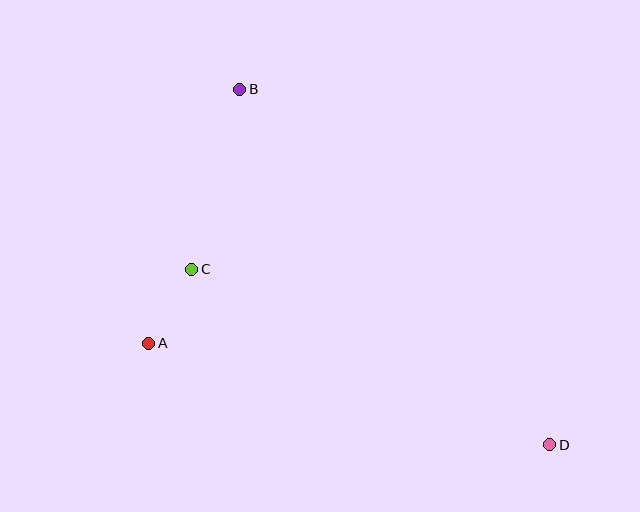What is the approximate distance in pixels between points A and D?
The distance between A and D is approximately 414 pixels.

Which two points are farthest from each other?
Points B and D are farthest from each other.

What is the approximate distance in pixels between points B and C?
The distance between B and C is approximately 186 pixels.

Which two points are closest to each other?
Points A and C are closest to each other.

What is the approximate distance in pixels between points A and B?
The distance between A and B is approximately 270 pixels.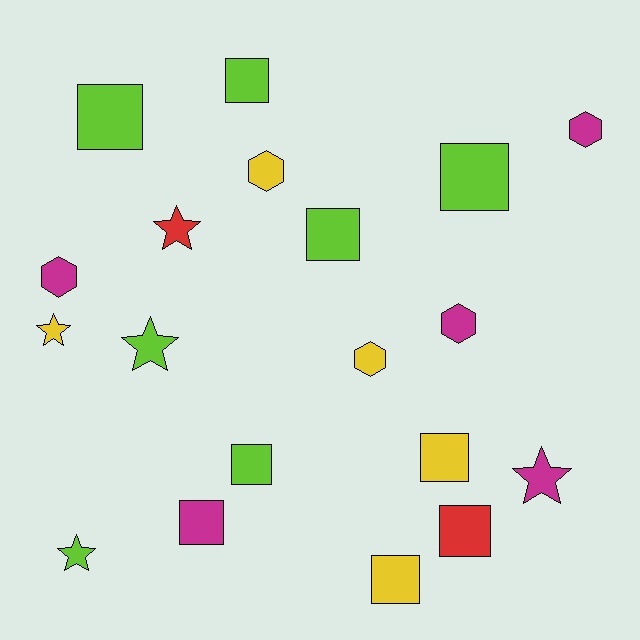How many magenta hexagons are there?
There are 3 magenta hexagons.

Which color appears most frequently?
Lime, with 7 objects.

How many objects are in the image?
There are 19 objects.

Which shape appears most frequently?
Square, with 9 objects.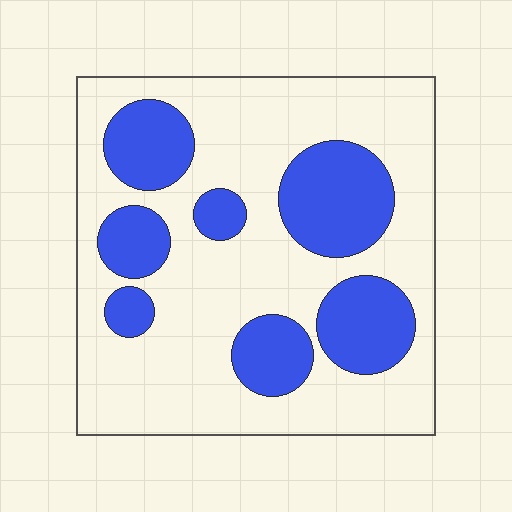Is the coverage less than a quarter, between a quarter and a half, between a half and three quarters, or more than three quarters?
Between a quarter and a half.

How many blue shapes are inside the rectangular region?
7.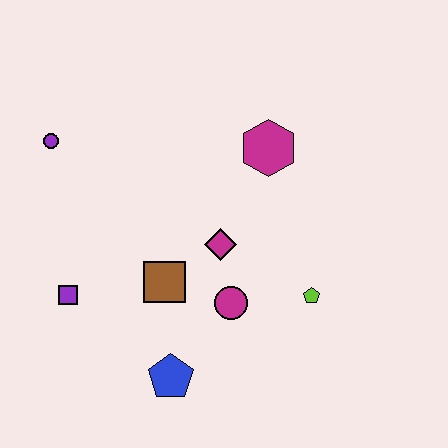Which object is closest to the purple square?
The brown square is closest to the purple square.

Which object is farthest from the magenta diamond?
The purple circle is farthest from the magenta diamond.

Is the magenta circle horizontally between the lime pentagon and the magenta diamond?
Yes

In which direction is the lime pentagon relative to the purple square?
The lime pentagon is to the right of the purple square.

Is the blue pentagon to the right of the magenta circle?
No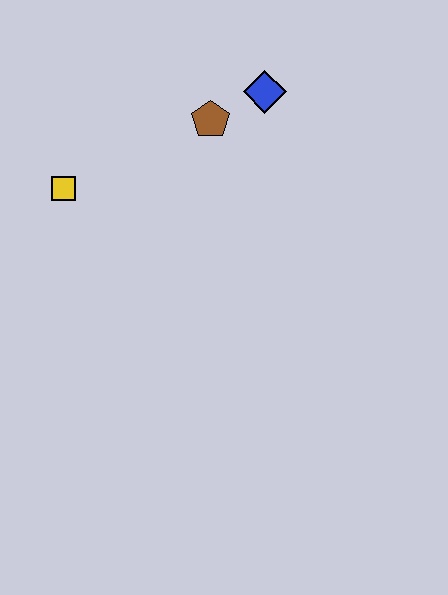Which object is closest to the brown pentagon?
The blue diamond is closest to the brown pentagon.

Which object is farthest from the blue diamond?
The yellow square is farthest from the blue diamond.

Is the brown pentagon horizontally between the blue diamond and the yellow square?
Yes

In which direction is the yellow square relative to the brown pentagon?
The yellow square is to the left of the brown pentagon.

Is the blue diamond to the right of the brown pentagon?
Yes